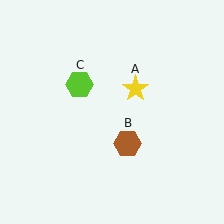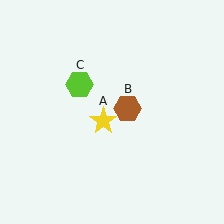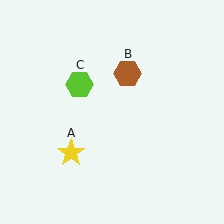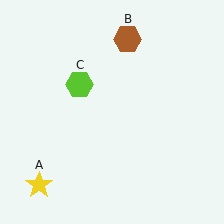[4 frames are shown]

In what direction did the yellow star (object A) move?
The yellow star (object A) moved down and to the left.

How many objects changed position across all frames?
2 objects changed position: yellow star (object A), brown hexagon (object B).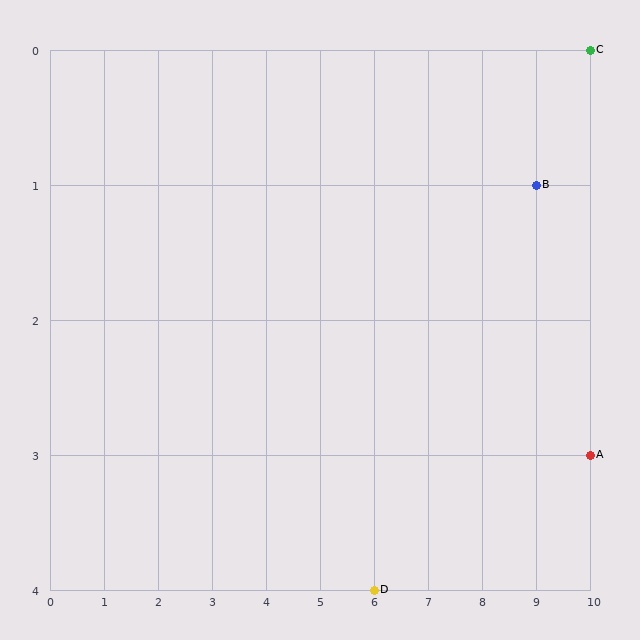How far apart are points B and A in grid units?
Points B and A are 1 column and 2 rows apart (about 2.2 grid units diagonally).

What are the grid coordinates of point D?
Point D is at grid coordinates (6, 4).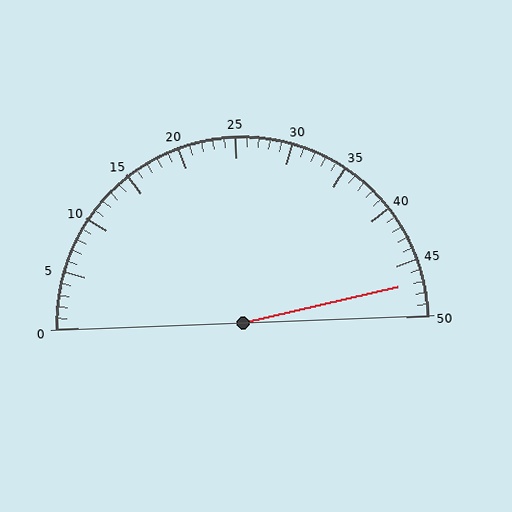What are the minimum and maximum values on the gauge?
The gauge ranges from 0 to 50.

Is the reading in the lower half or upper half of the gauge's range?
The reading is in the upper half of the range (0 to 50).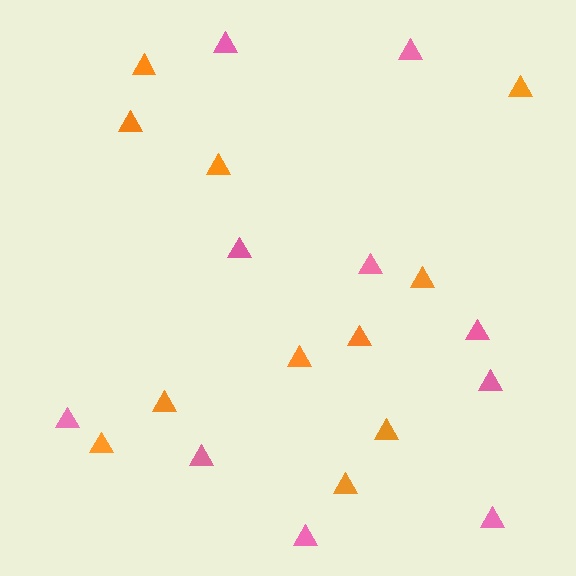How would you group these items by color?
There are 2 groups: one group of orange triangles (11) and one group of pink triangles (10).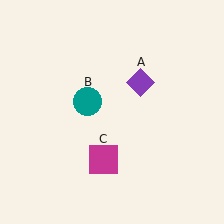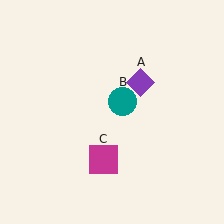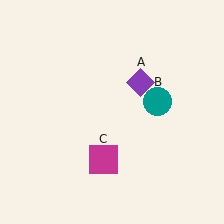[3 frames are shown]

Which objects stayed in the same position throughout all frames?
Purple diamond (object A) and magenta square (object C) remained stationary.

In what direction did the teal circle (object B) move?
The teal circle (object B) moved right.